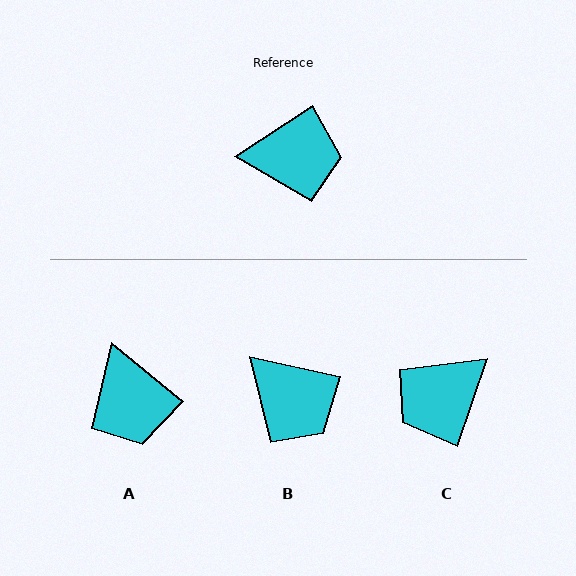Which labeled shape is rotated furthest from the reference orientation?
C, about 142 degrees away.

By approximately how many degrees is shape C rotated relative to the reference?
Approximately 142 degrees clockwise.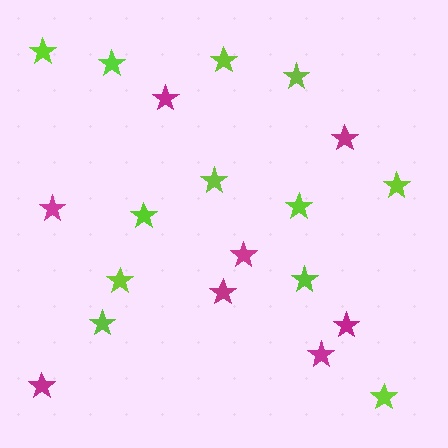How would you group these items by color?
There are 2 groups: one group of lime stars (12) and one group of magenta stars (8).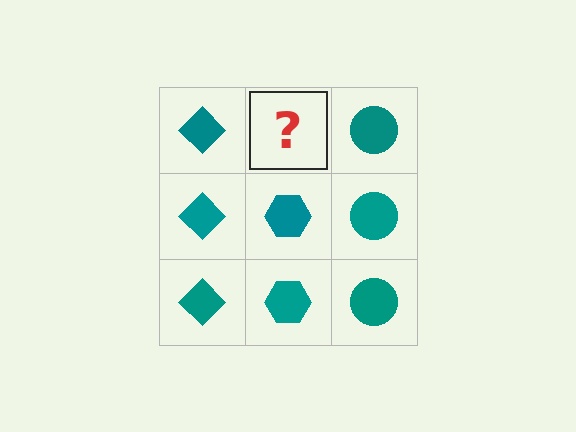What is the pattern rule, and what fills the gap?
The rule is that each column has a consistent shape. The gap should be filled with a teal hexagon.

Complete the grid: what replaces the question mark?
The question mark should be replaced with a teal hexagon.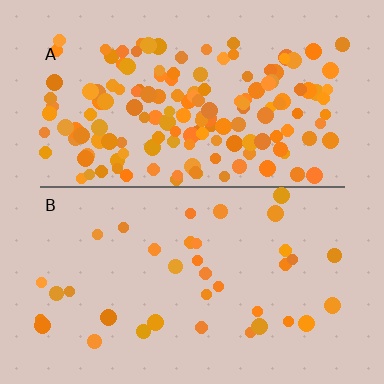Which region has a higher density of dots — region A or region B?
A (the top).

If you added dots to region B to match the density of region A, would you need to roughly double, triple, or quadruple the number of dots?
Approximately quadruple.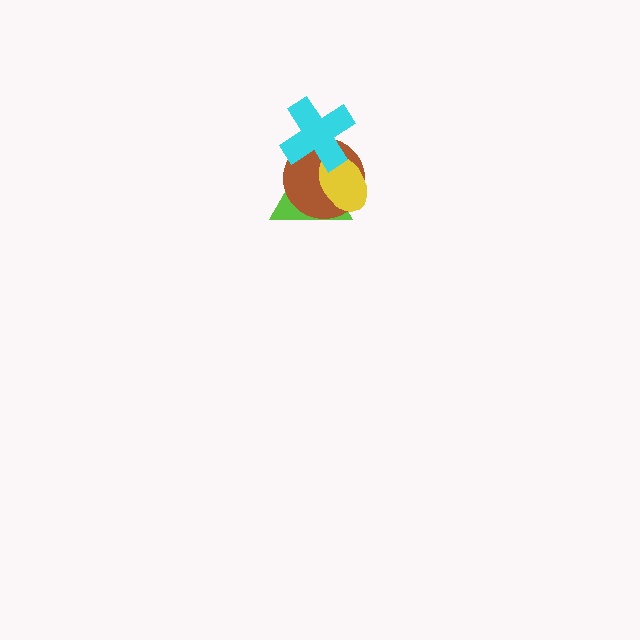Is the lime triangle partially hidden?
Yes, it is partially covered by another shape.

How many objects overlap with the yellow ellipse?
3 objects overlap with the yellow ellipse.